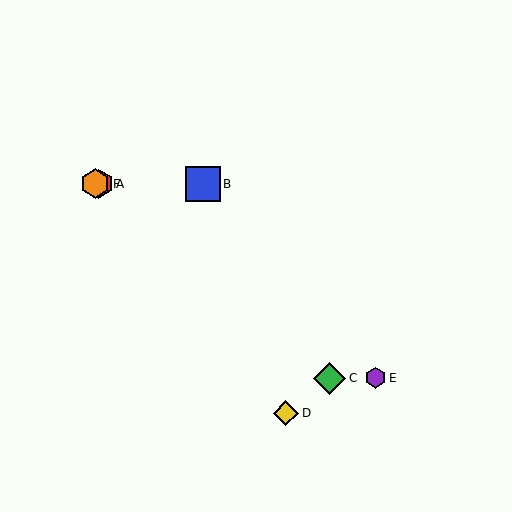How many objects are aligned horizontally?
3 objects (A, B, F) are aligned horizontally.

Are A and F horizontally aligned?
Yes, both are at y≈184.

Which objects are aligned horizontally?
Objects A, B, F are aligned horizontally.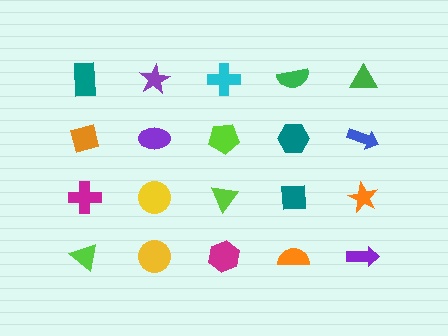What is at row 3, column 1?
A magenta cross.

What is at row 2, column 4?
A teal hexagon.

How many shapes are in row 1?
5 shapes.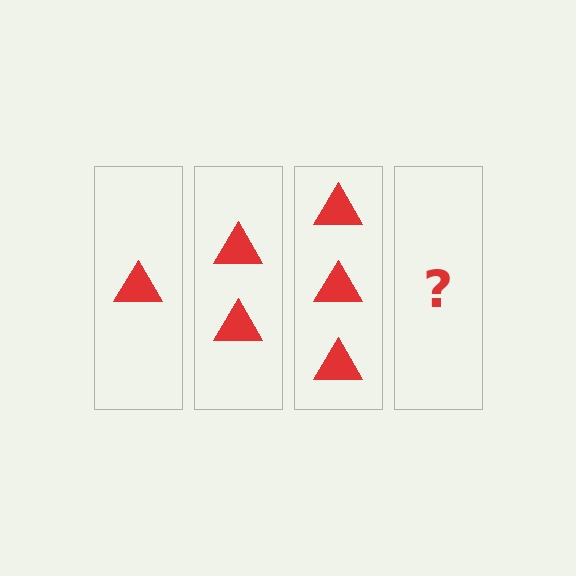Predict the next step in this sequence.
The next step is 4 triangles.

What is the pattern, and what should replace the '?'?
The pattern is that each step adds one more triangle. The '?' should be 4 triangles.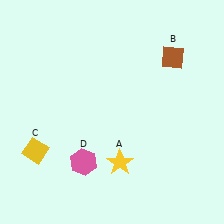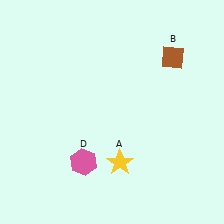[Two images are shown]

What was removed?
The yellow diamond (C) was removed in Image 2.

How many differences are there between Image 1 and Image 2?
There is 1 difference between the two images.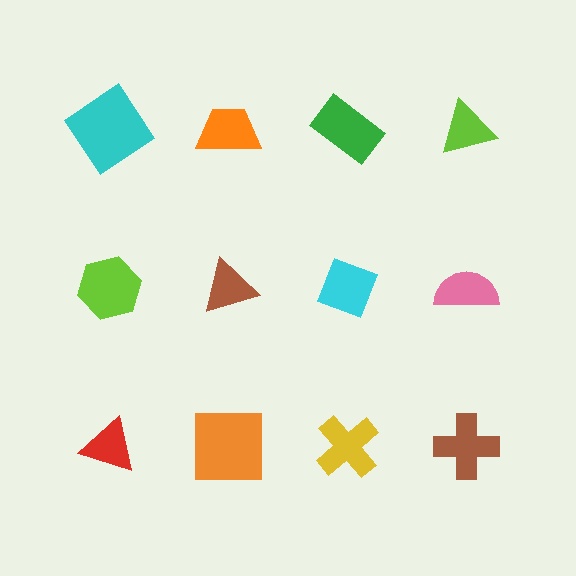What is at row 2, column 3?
A cyan diamond.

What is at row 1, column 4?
A lime triangle.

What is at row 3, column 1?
A red triangle.